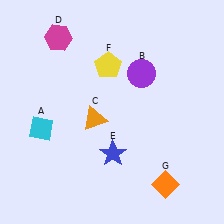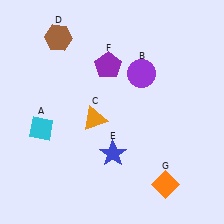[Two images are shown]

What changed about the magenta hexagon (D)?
In Image 1, D is magenta. In Image 2, it changed to brown.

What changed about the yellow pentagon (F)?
In Image 1, F is yellow. In Image 2, it changed to purple.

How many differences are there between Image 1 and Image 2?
There are 2 differences between the two images.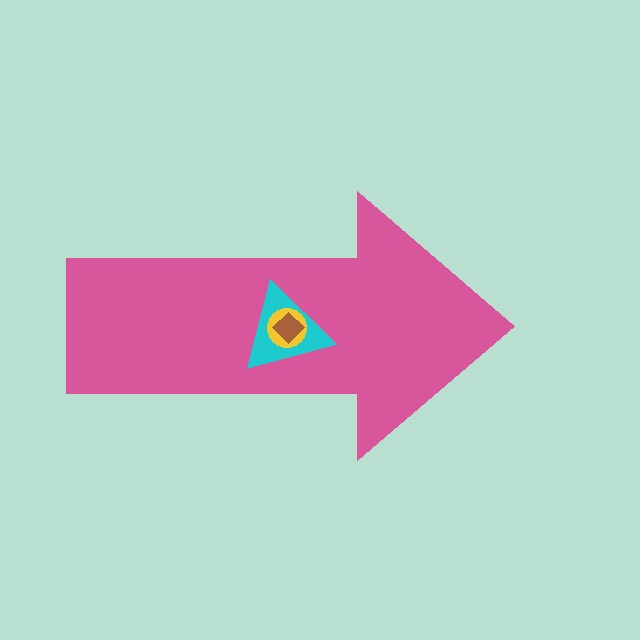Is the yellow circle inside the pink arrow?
Yes.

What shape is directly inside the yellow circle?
The brown diamond.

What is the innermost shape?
The brown diamond.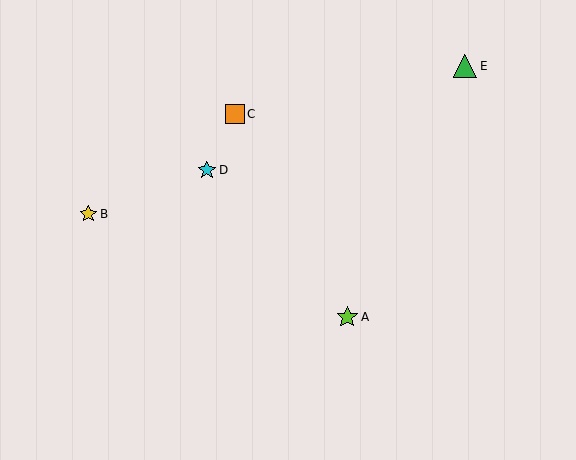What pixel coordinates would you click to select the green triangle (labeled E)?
Click at (465, 66) to select the green triangle E.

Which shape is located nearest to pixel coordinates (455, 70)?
The green triangle (labeled E) at (465, 66) is nearest to that location.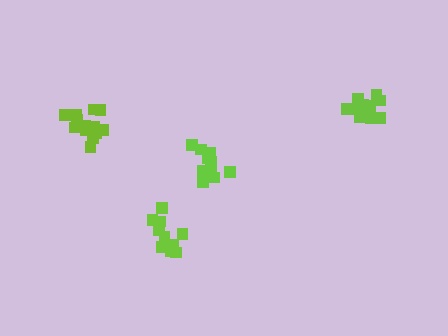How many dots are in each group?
Group 1: 12 dots, Group 2: 14 dots, Group 3: 13 dots, Group 4: 10 dots (49 total).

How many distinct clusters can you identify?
There are 4 distinct clusters.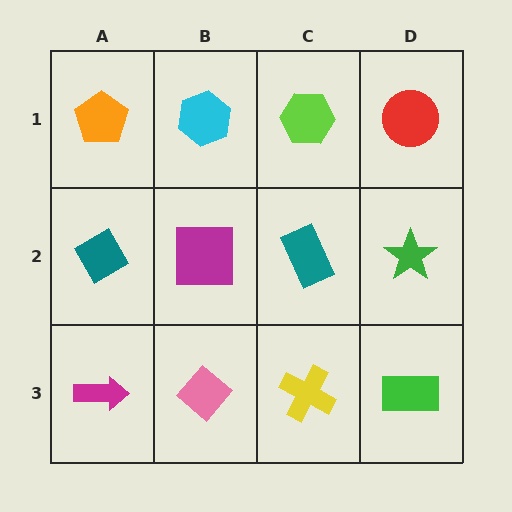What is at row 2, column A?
A teal diamond.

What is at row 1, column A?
An orange pentagon.